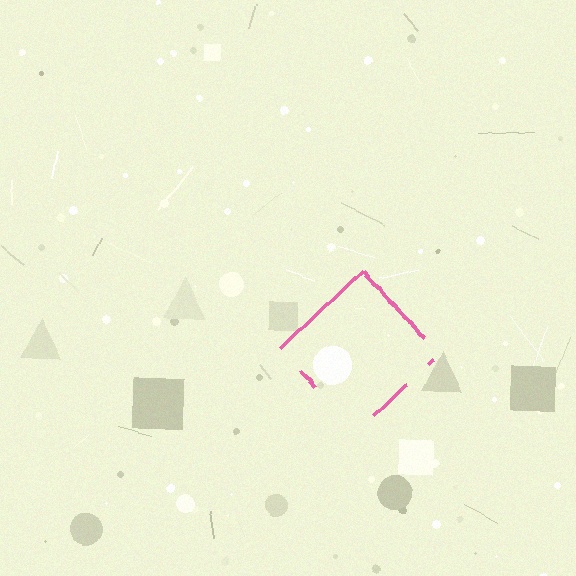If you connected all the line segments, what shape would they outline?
They would outline a diamond.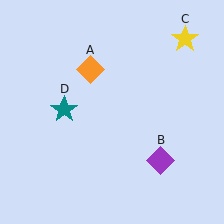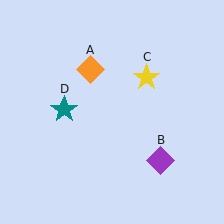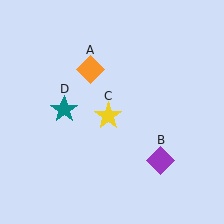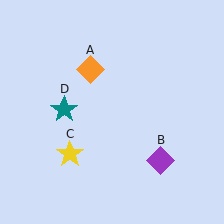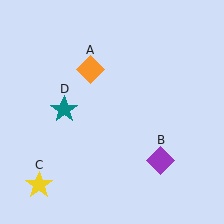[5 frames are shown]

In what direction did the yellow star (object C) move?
The yellow star (object C) moved down and to the left.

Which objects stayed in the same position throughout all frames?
Orange diamond (object A) and purple diamond (object B) and teal star (object D) remained stationary.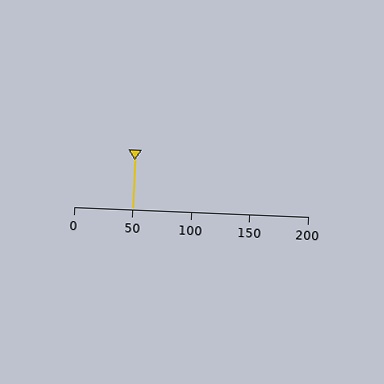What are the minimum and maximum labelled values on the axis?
The axis runs from 0 to 200.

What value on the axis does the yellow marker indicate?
The marker indicates approximately 50.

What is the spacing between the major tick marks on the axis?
The major ticks are spaced 50 apart.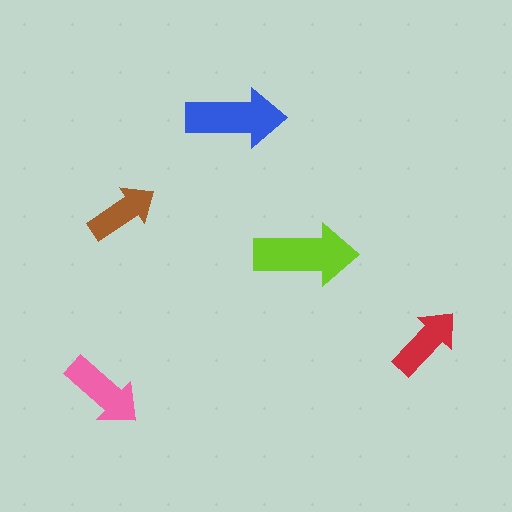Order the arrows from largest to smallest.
the lime one, the blue one, the pink one, the red one, the brown one.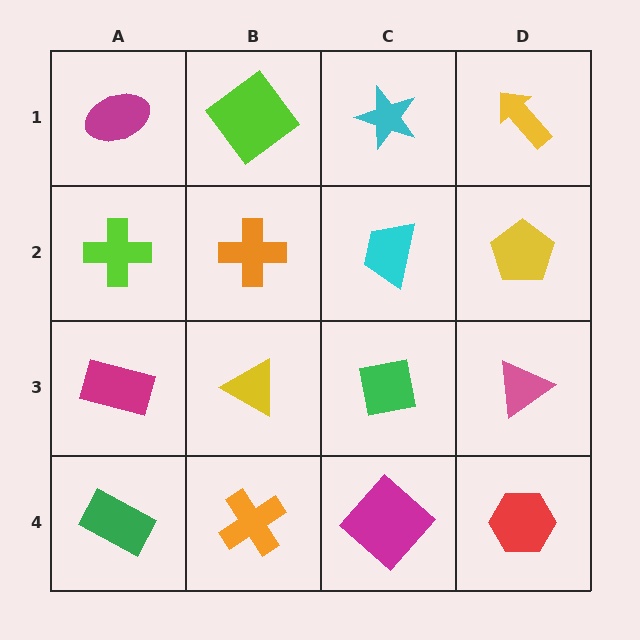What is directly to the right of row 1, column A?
A lime diamond.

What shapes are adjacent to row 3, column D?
A yellow pentagon (row 2, column D), a red hexagon (row 4, column D), a green square (row 3, column C).